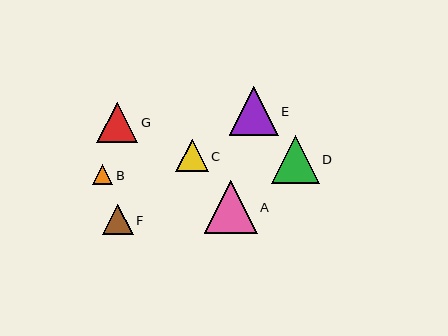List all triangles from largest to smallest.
From largest to smallest: A, E, D, G, C, F, B.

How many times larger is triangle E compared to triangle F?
Triangle E is approximately 1.6 times the size of triangle F.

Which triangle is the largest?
Triangle A is the largest with a size of approximately 53 pixels.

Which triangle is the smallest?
Triangle B is the smallest with a size of approximately 20 pixels.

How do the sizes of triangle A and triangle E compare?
Triangle A and triangle E are approximately the same size.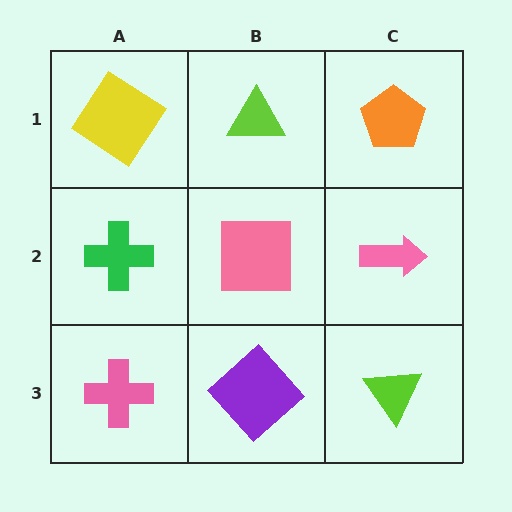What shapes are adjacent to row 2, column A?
A yellow diamond (row 1, column A), a pink cross (row 3, column A), a pink square (row 2, column B).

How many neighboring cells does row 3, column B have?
3.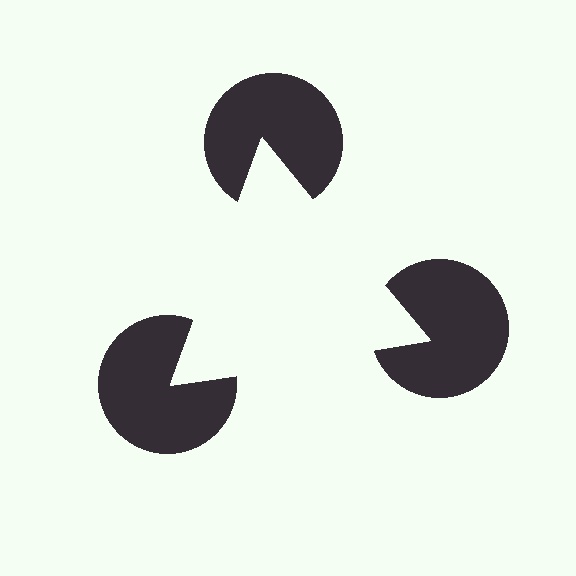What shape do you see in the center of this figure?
An illusory triangle — its edges are inferred from the aligned wedge cuts in the pac-man discs, not physically drawn.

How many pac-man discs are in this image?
There are 3 — one at each vertex of the illusory triangle.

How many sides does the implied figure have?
3 sides.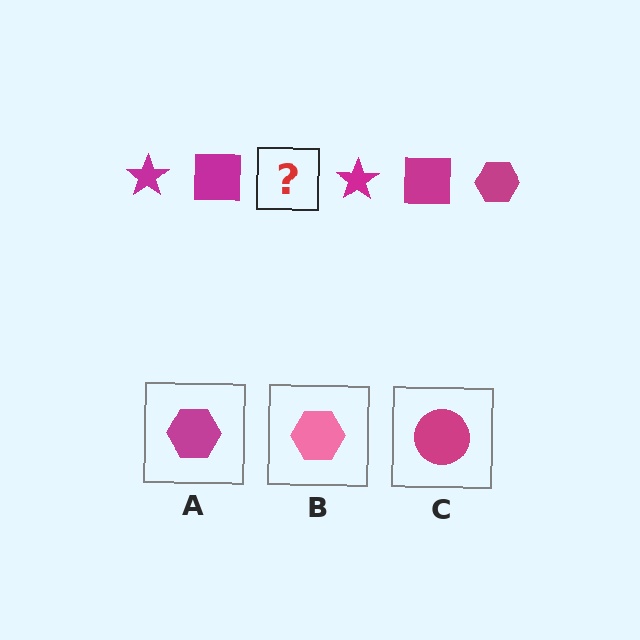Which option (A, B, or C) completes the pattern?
A.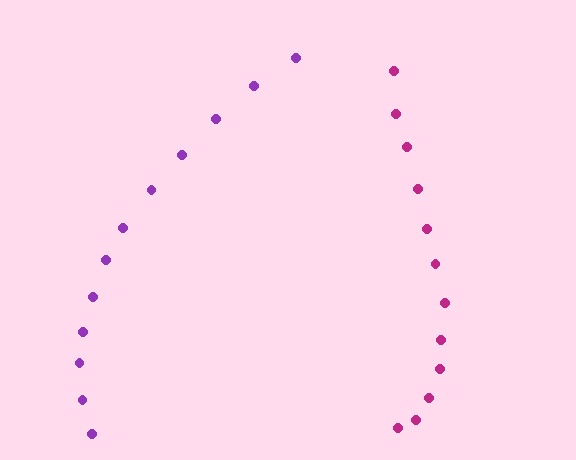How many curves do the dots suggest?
There are 2 distinct paths.